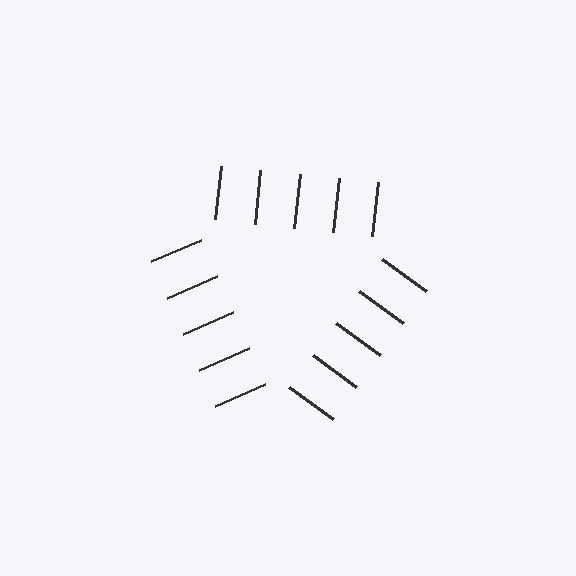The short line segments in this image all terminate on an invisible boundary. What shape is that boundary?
An illusory triangle — the line segments terminate on its edges but no continuous stroke is drawn.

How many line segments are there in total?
15 — 5 along each of the 3 edges.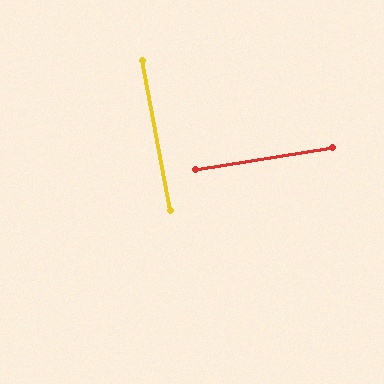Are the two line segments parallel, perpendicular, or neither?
Perpendicular — they meet at approximately 89°.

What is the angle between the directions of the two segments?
Approximately 89 degrees.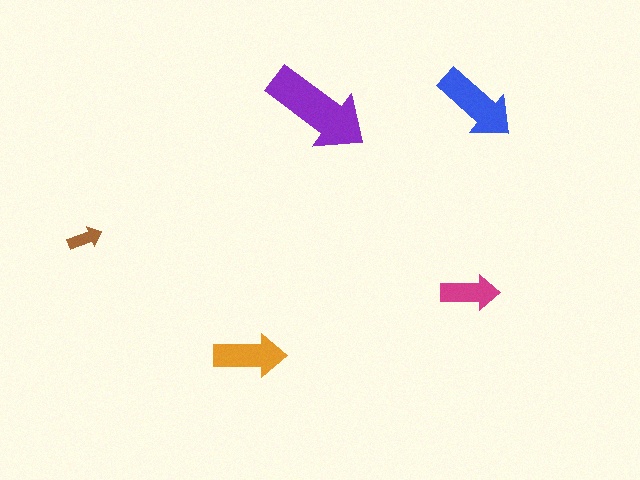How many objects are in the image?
There are 5 objects in the image.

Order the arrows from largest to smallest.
the purple one, the blue one, the orange one, the magenta one, the brown one.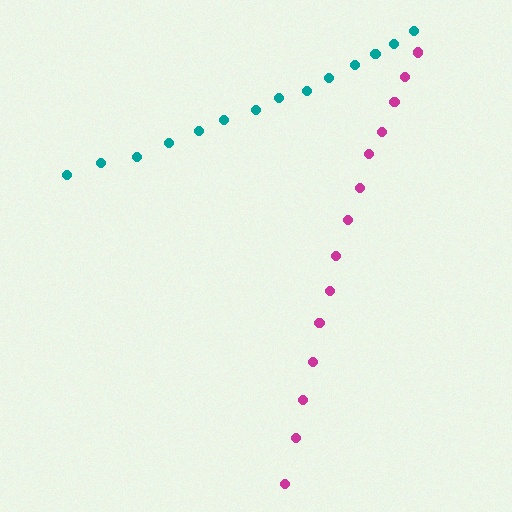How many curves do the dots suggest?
There are 2 distinct paths.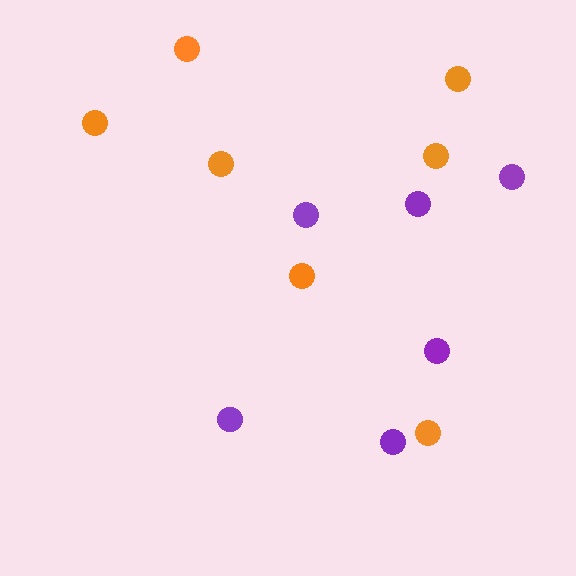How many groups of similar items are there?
There are 2 groups: one group of orange circles (7) and one group of purple circles (6).